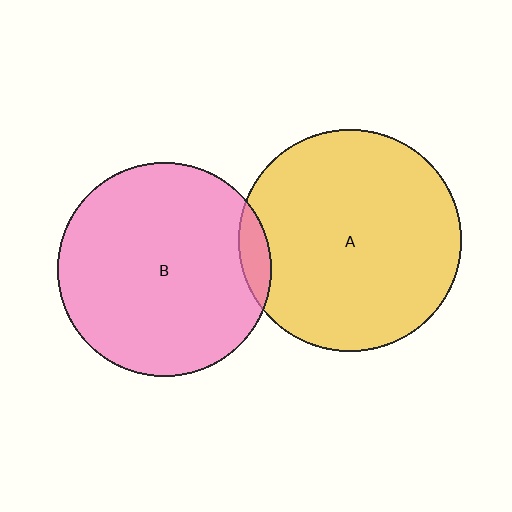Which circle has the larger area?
Circle A (yellow).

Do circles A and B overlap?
Yes.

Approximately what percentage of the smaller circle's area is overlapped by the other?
Approximately 5%.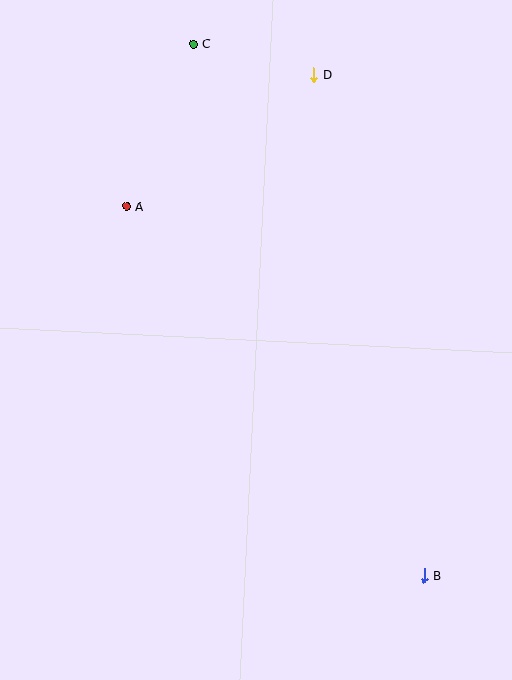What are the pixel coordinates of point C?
Point C is at (193, 44).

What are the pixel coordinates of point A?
Point A is at (126, 206).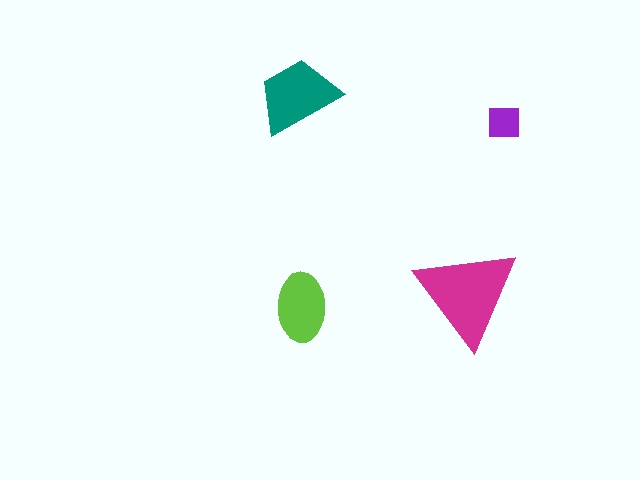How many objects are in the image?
There are 4 objects in the image.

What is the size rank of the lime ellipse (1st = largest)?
3rd.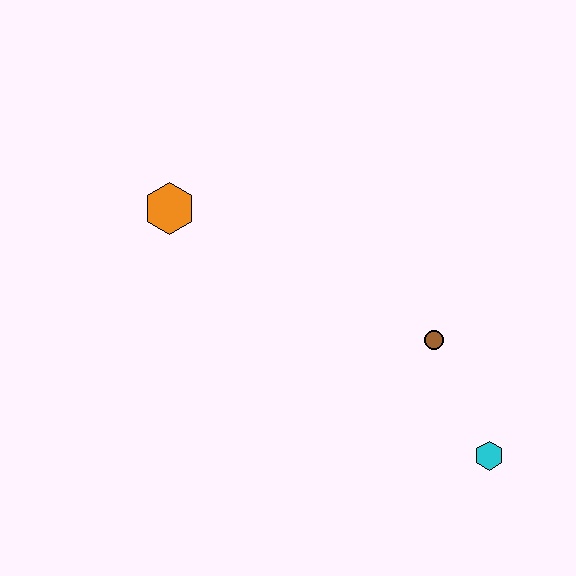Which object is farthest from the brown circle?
The orange hexagon is farthest from the brown circle.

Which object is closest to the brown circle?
The cyan hexagon is closest to the brown circle.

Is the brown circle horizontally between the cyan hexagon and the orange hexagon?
Yes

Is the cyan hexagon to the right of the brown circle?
Yes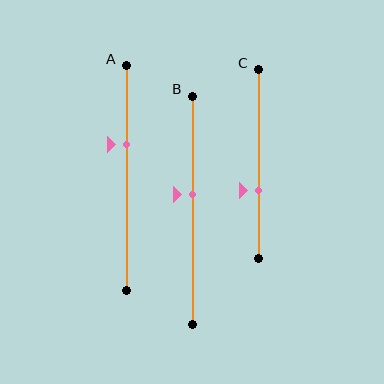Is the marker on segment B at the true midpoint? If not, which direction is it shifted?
No, the marker on segment B is shifted upward by about 7% of the segment length.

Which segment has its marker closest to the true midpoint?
Segment B has its marker closest to the true midpoint.